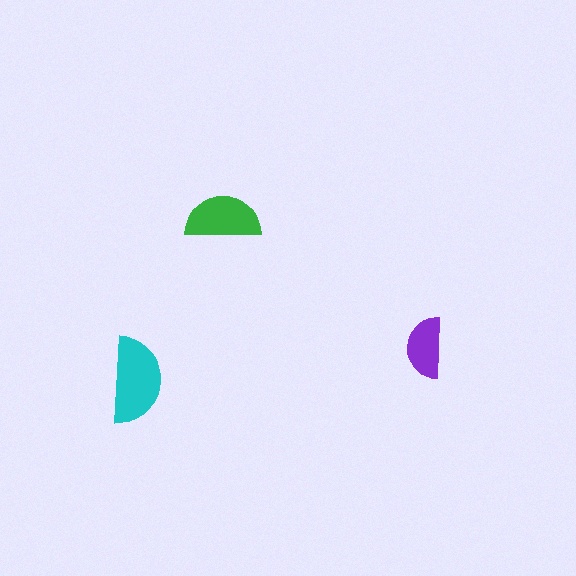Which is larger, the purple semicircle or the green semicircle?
The green one.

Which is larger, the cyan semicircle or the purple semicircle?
The cyan one.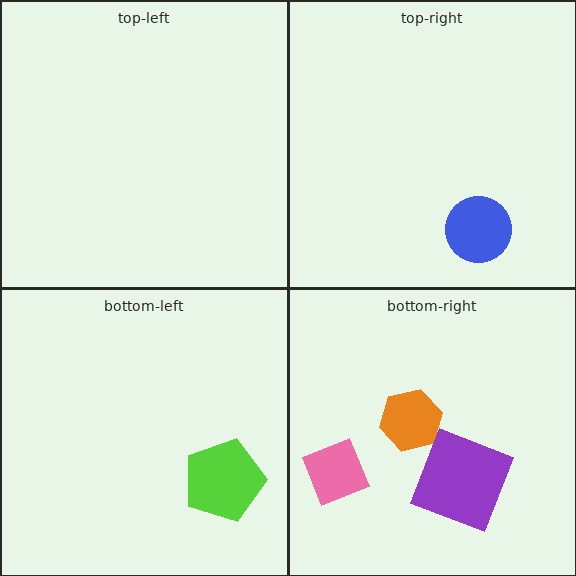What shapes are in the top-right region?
The blue circle.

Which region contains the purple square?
The bottom-right region.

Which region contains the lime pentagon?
The bottom-left region.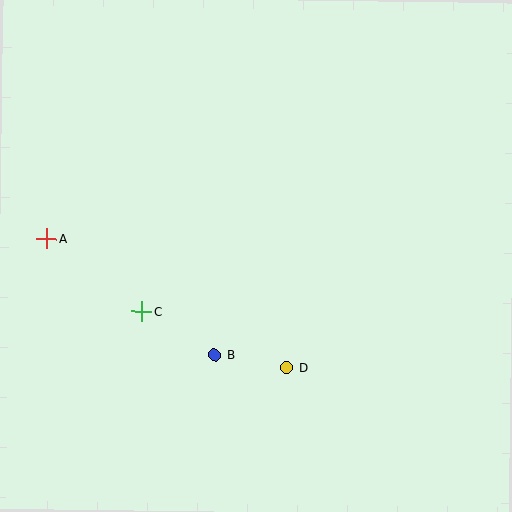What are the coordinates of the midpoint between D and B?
The midpoint between D and B is at (251, 361).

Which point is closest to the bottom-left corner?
Point C is closest to the bottom-left corner.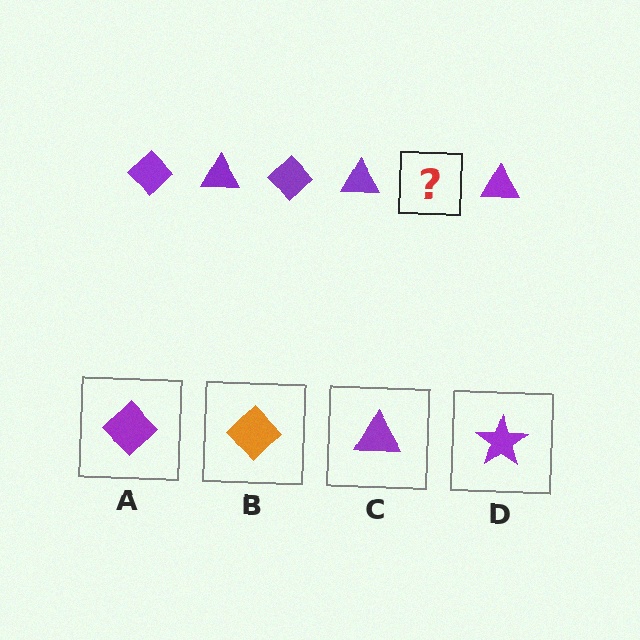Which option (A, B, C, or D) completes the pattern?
A.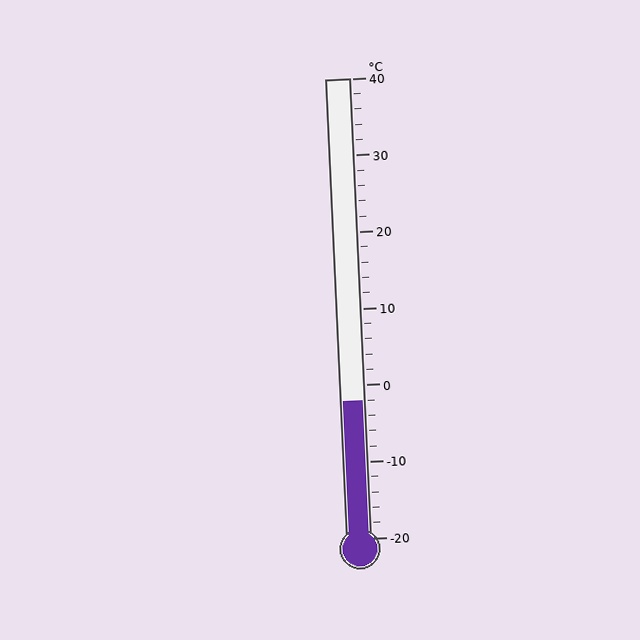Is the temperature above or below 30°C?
The temperature is below 30°C.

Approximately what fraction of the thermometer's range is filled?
The thermometer is filled to approximately 30% of its range.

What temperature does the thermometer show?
The thermometer shows approximately -2°C.